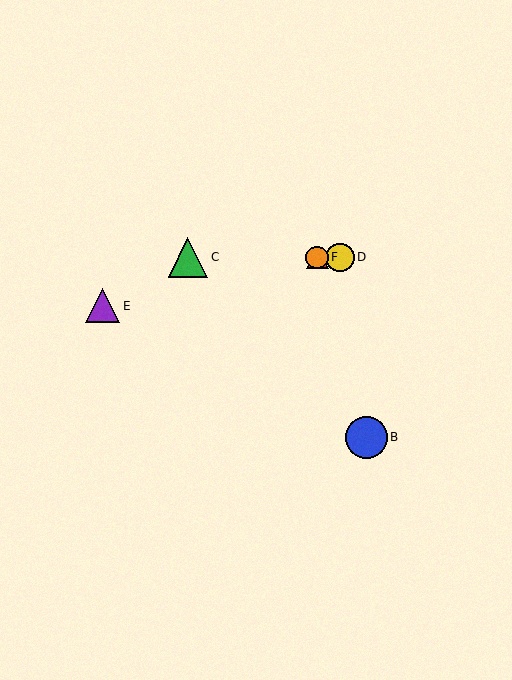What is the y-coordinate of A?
Object A is at y≈257.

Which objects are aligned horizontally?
Objects A, C, D, F are aligned horizontally.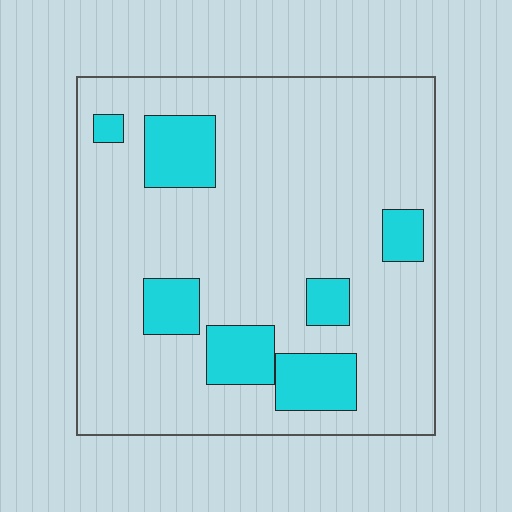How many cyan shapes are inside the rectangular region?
7.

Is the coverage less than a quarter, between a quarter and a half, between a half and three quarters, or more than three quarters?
Less than a quarter.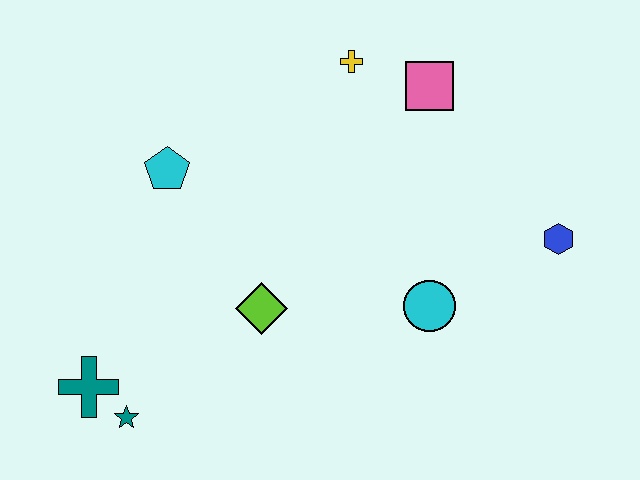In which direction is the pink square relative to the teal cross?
The pink square is to the right of the teal cross.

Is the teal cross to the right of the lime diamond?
No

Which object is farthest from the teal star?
The blue hexagon is farthest from the teal star.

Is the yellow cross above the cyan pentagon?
Yes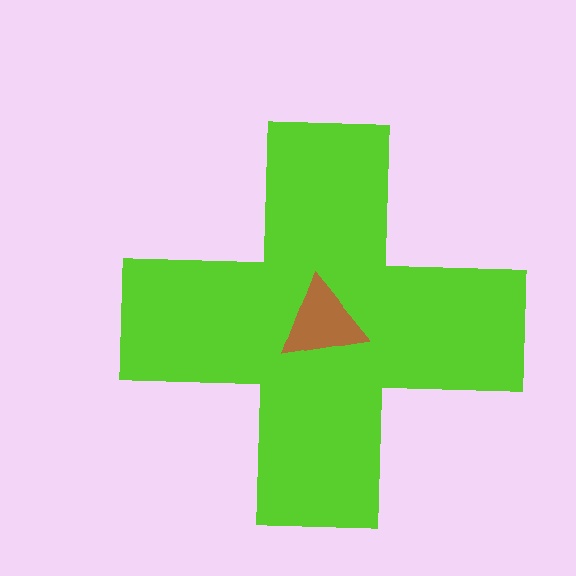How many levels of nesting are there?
2.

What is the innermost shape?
The brown triangle.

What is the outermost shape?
The lime cross.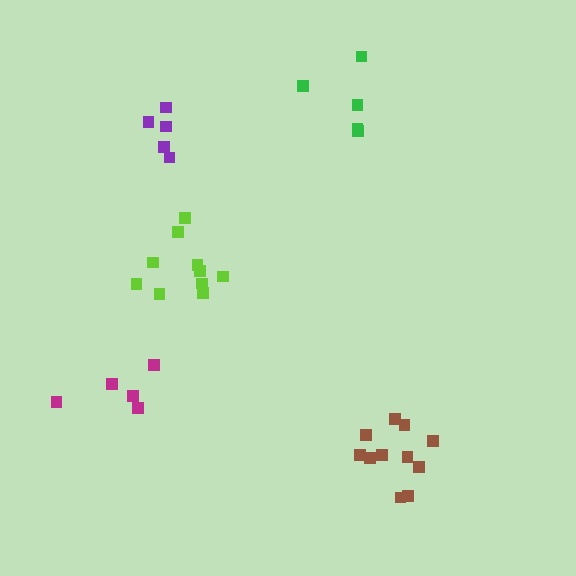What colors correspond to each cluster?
The clusters are colored: brown, lime, purple, green, magenta.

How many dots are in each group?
Group 1: 11 dots, Group 2: 10 dots, Group 3: 5 dots, Group 4: 5 dots, Group 5: 5 dots (36 total).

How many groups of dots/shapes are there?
There are 5 groups.